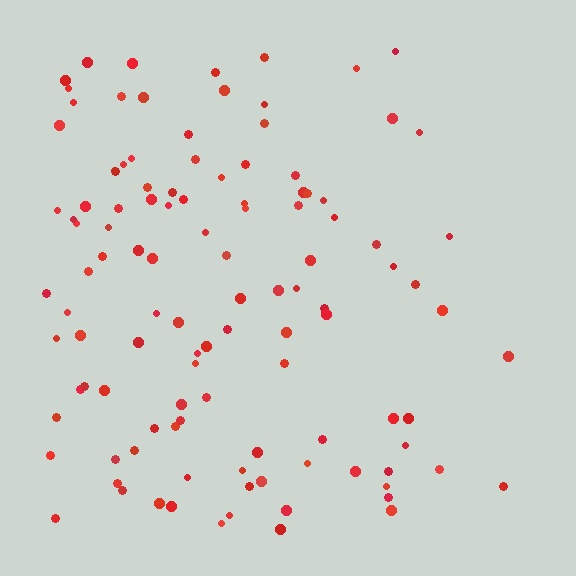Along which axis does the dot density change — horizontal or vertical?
Horizontal.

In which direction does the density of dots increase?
From right to left, with the left side densest.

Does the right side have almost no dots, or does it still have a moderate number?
Still a moderate number, just noticeably fewer than the left.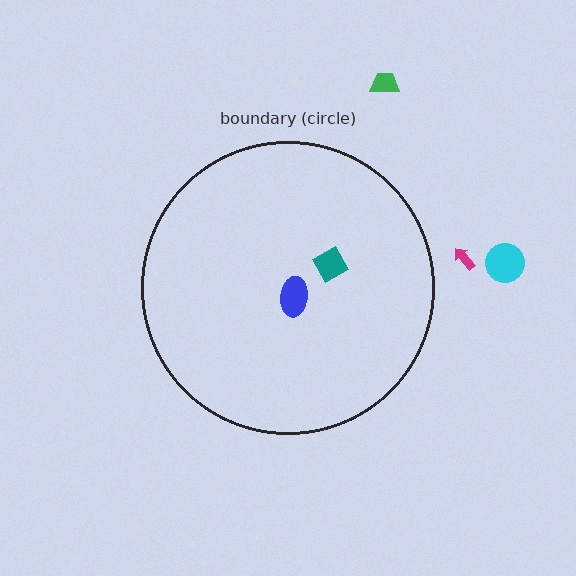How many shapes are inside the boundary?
2 inside, 3 outside.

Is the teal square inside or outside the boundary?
Inside.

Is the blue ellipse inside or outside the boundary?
Inside.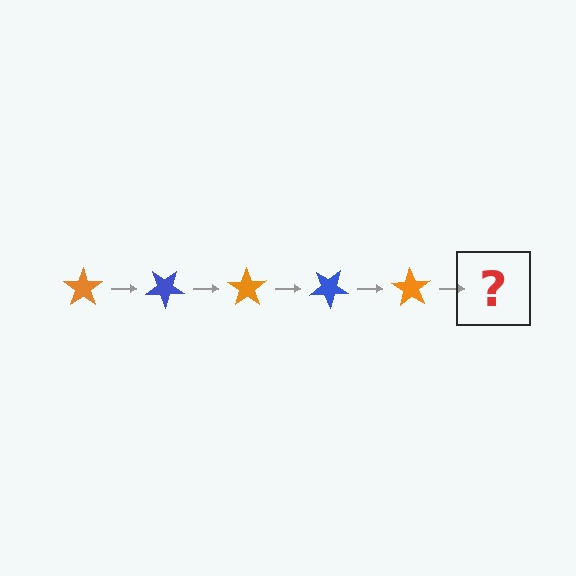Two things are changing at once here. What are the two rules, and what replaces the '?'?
The two rules are that it rotates 35 degrees each step and the color cycles through orange and blue. The '?' should be a blue star, rotated 175 degrees from the start.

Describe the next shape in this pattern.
It should be a blue star, rotated 175 degrees from the start.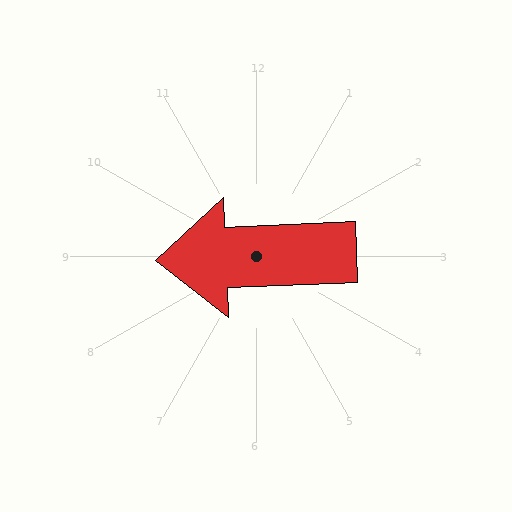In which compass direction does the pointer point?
West.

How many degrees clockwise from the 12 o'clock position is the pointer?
Approximately 268 degrees.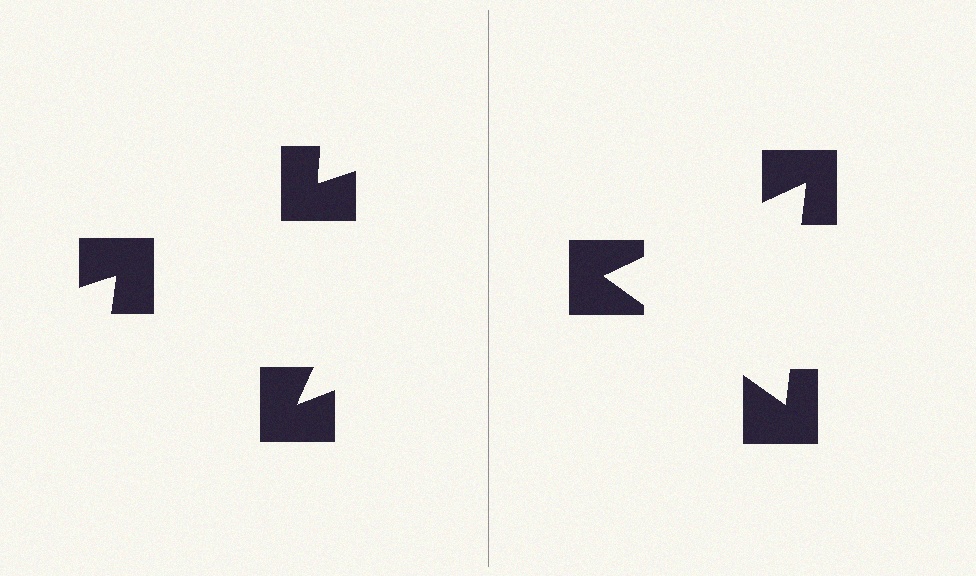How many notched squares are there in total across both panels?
6 — 3 on each side.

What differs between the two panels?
The notched squares are positioned identically on both sides; only the wedge orientations differ. On the right they align to a triangle; on the left they are misaligned.